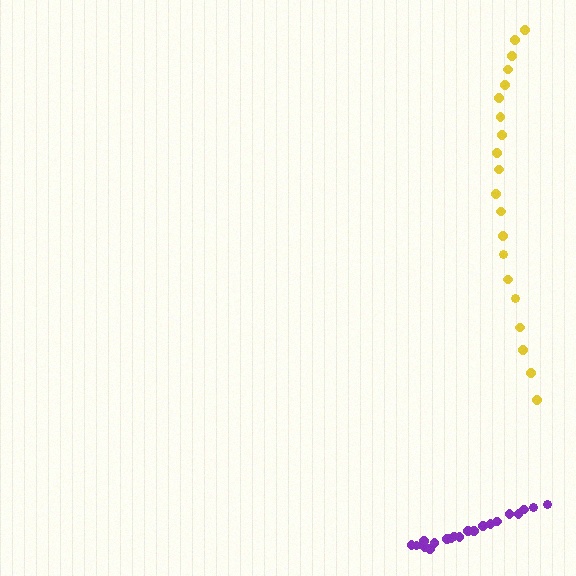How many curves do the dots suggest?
There are 2 distinct paths.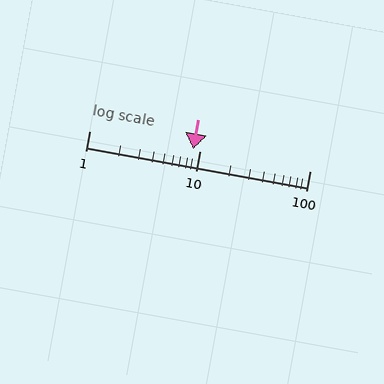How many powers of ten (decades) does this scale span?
The scale spans 2 decades, from 1 to 100.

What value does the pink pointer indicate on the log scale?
The pointer indicates approximately 8.8.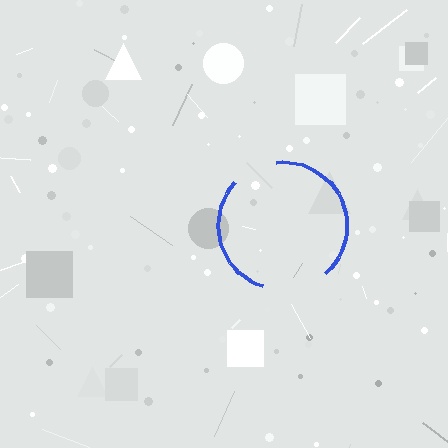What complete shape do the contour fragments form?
The contour fragments form a circle.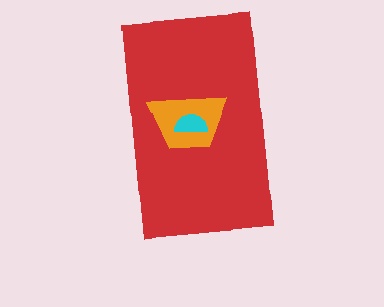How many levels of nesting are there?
3.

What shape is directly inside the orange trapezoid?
The cyan semicircle.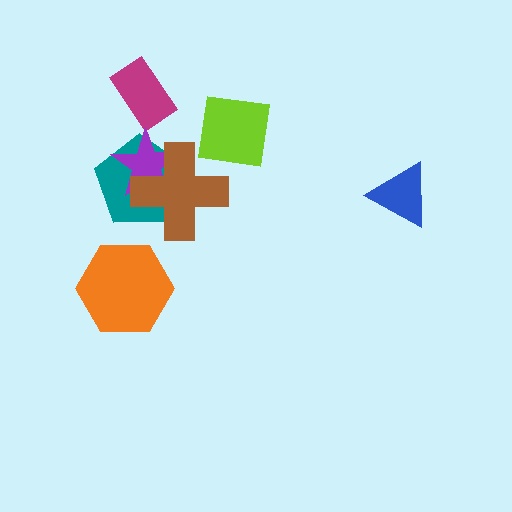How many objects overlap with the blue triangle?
0 objects overlap with the blue triangle.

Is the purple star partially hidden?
Yes, it is partially covered by another shape.